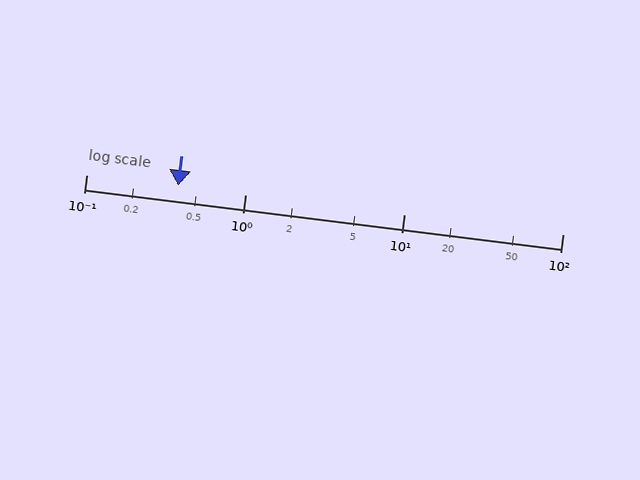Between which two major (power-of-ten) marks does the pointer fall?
The pointer is between 0.1 and 1.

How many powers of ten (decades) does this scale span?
The scale spans 3 decades, from 0.1 to 100.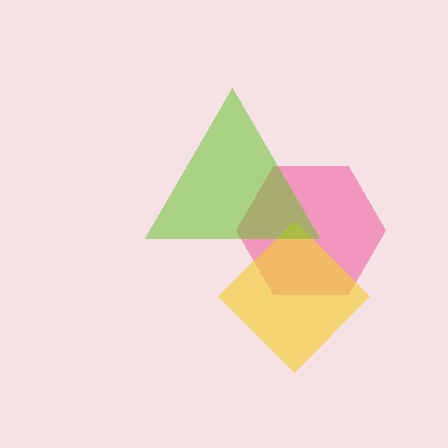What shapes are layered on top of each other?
The layered shapes are: a pink hexagon, a yellow diamond, a lime triangle.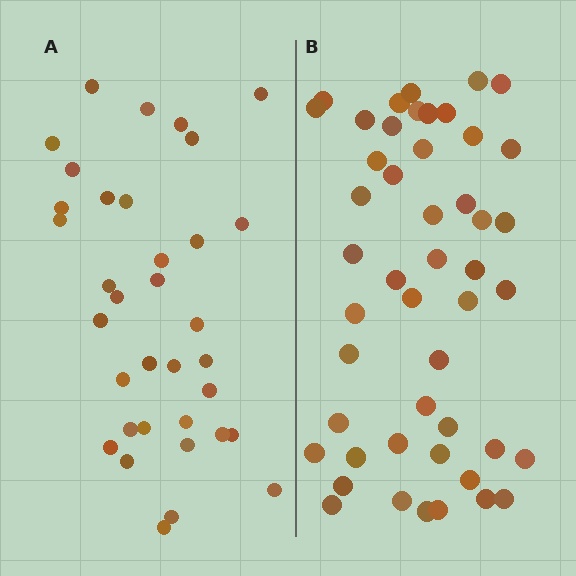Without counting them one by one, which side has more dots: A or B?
Region B (the right region) has more dots.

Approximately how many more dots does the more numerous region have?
Region B has approximately 15 more dots than region A.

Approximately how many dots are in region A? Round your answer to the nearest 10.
About 40 dots. (The exact count is 35, which rounds to 40.)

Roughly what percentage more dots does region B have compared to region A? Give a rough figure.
About 35% more.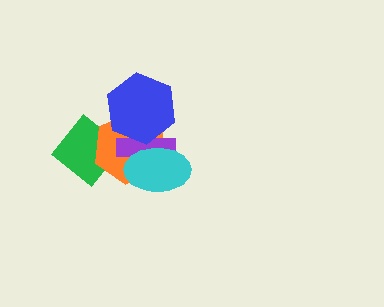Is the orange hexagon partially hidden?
Yes, it is partially covered by another shape.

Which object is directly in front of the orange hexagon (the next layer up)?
The purple cross is directly in front of the orange hexagon.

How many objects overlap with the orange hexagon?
4 objects overlap with the orange hexagon.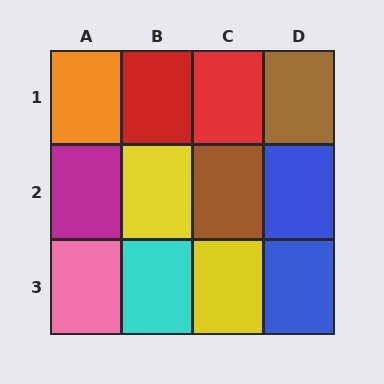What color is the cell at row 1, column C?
Red.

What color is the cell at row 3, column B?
Cyan.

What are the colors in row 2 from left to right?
Magenta, yellow, brown, blue.